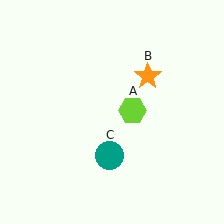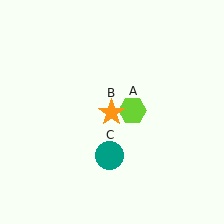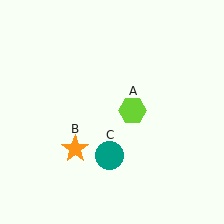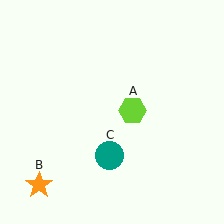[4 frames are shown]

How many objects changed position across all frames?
1 object changed position: orange star (object B).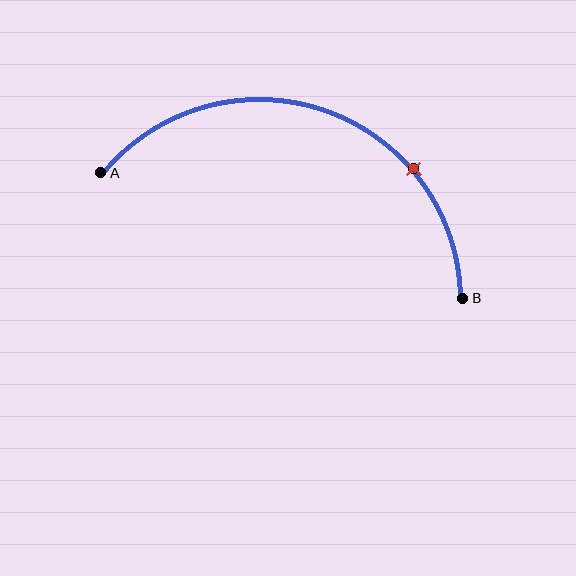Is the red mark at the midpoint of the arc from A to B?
No. The red mark lies on the arc but is closer to endpoint B. The arc midpoint would be at the point on the curve equidistant along the arc from both A and B.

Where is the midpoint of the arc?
The arc midpoint is the point on the curve farthest from the straight line joining A and B. It sits above that line.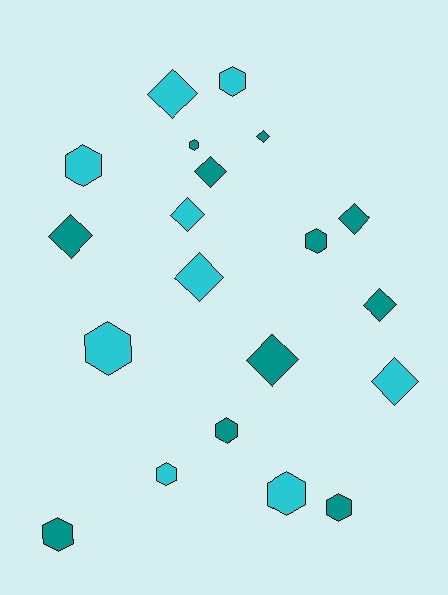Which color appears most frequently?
Teal, with 11 objects.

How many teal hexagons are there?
There are 5 teal hexagons.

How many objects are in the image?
There are 20 objects.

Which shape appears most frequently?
Hexagon, with 10 objects.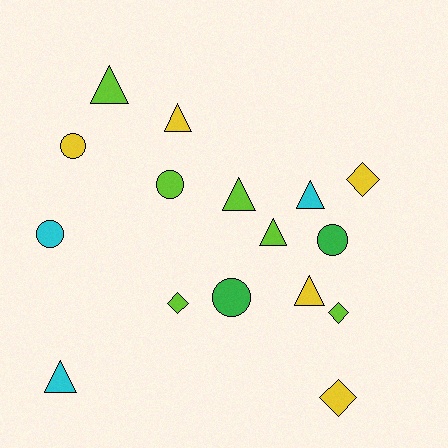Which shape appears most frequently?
Triangle, with 7 objects.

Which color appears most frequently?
Lime, with 6 objects.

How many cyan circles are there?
There is 1 cyan circle.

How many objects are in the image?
There are 16 objects.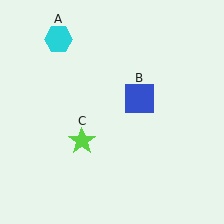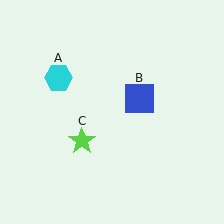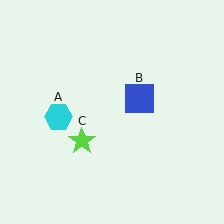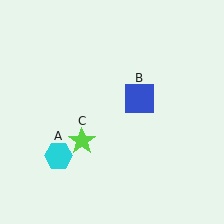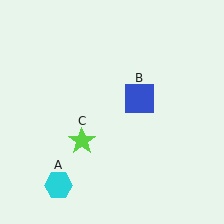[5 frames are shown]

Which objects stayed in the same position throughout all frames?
Blue square (object B) and lime star (object C) remained stationary.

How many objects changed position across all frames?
1 object changed position: cyan hexagon (object A).